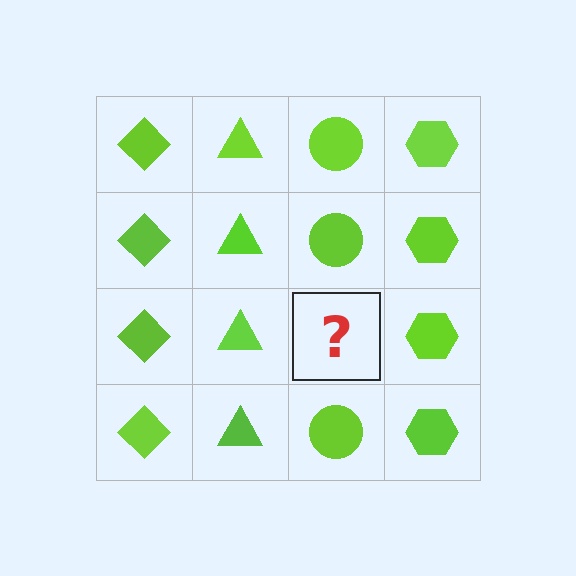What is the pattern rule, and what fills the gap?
The rule is that each column has a consistent shape. The gap should be filled with a lime circle.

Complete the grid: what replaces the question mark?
The question mark should be replaced with a lime circle.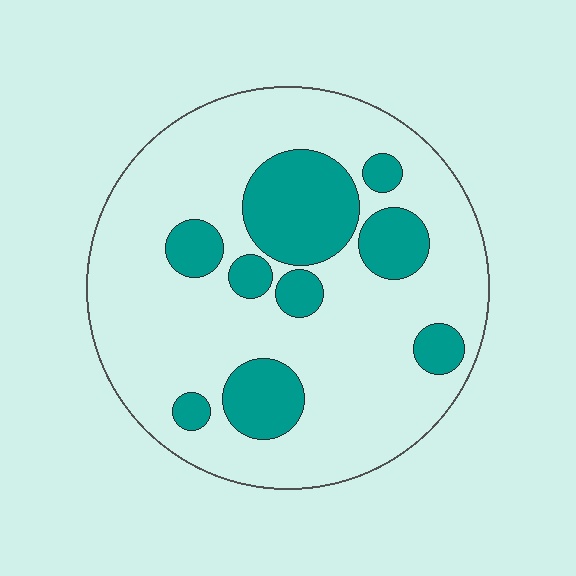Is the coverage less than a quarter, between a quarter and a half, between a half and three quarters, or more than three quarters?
Less than a quarter.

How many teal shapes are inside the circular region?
9.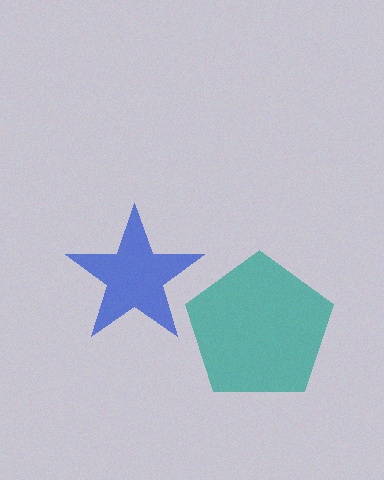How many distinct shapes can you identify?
There are 2 distinct shapes: a blue star, a teal pentagon.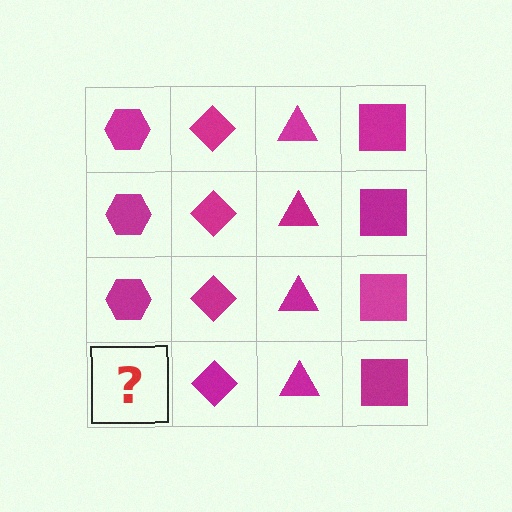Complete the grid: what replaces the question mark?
The question mark should be replaced with a magenta hexagon.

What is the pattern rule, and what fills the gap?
The rule is that each column has a consistent shape. The gap should be filled with a magenta hexagon.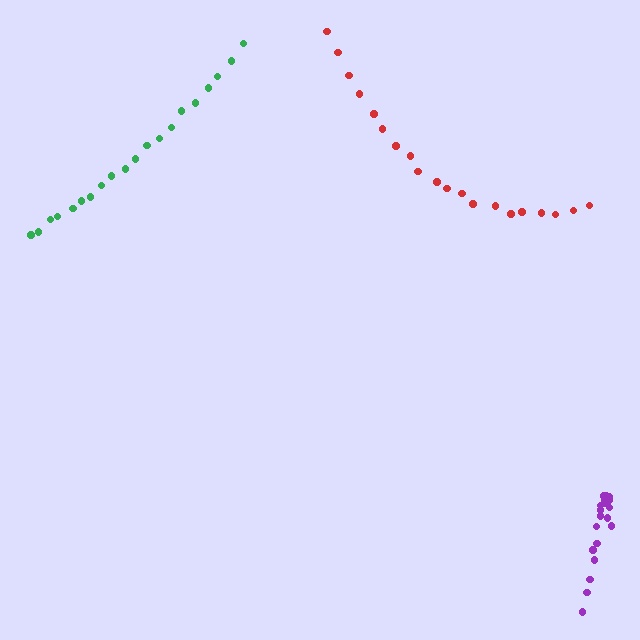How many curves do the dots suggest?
There are 3 distinct paths.